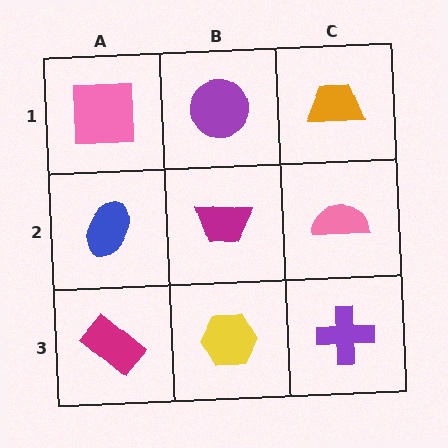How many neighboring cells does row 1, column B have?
3.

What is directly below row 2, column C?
A purple cross.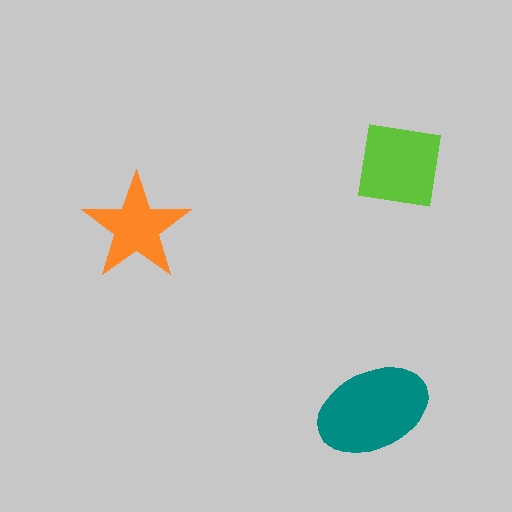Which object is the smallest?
The orange star.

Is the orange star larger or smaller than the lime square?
Smaller.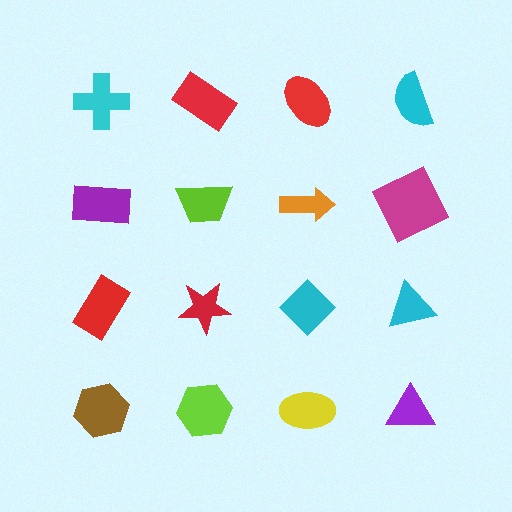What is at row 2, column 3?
An orange arrow.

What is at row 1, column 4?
A cyan semicircle.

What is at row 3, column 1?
A red rectangle.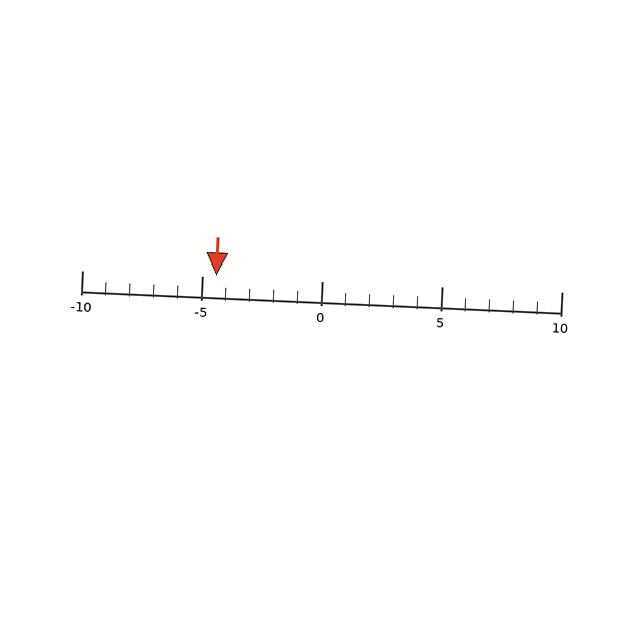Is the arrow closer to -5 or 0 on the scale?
The arrow is closer to -5.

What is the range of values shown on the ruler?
The ruler shows values from -10 to 10.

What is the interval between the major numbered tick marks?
The major tick marks are spaced 5 units apart.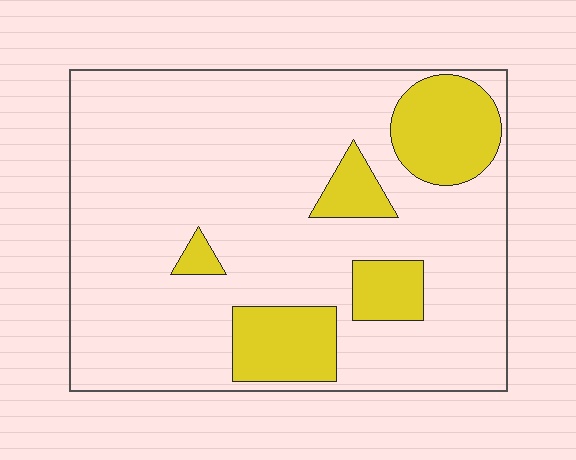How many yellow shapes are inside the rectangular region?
5.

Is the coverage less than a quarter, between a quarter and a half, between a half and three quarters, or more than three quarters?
Less than a quarter.